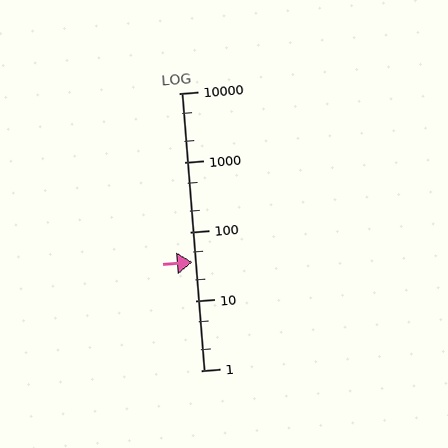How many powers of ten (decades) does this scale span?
The scale spans 4 decades, from 1 to 10000.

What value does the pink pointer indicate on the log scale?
The pointer indicates approximately 36.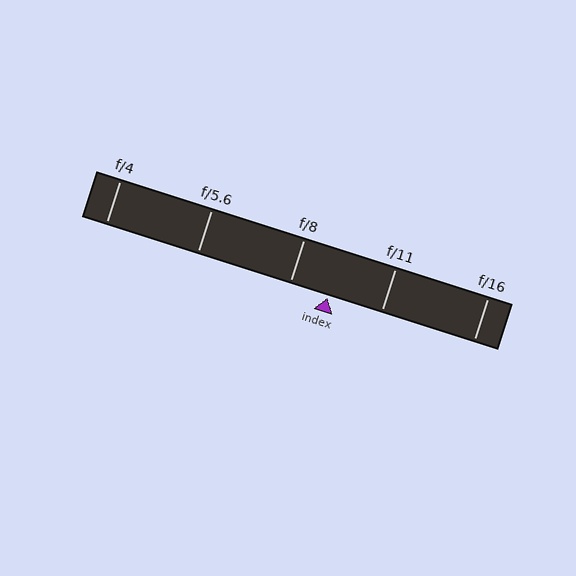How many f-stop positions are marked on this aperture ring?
There are 5 f-stop positions marked.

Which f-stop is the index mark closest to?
The index mark is closest to f/8.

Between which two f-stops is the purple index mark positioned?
The index mark is between f/8 and f/11.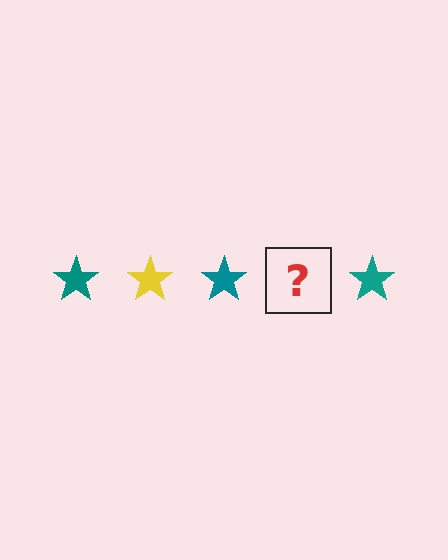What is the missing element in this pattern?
The missing element is a yellow star.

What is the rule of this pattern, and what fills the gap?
The rule is that the pattern cycles through teal, yellow stars. The gap should be filled with a yellow star.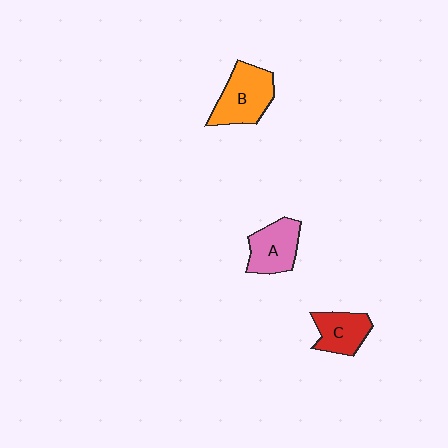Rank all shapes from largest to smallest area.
From largest to smallest: B (orange), A (pink), C (red).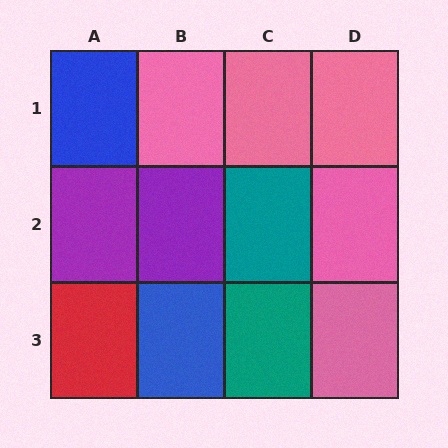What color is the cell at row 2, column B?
Purple.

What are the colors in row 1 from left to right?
Blue, pink, pink, pink.